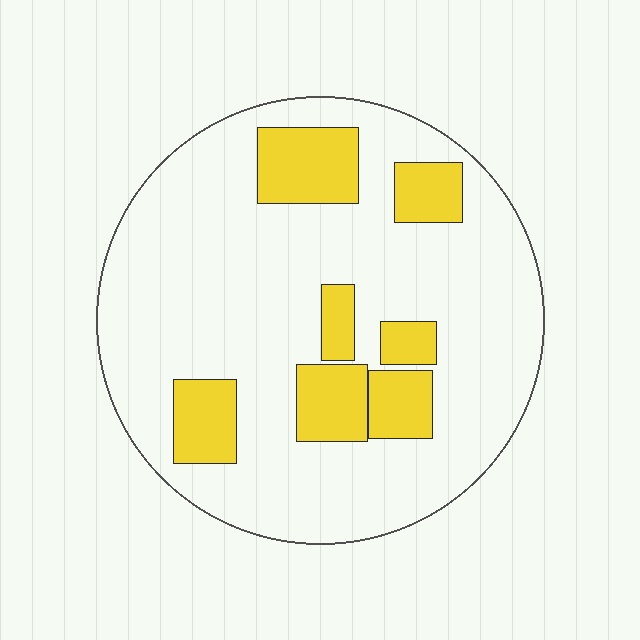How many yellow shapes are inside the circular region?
7.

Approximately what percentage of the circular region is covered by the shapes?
Approximately 20%.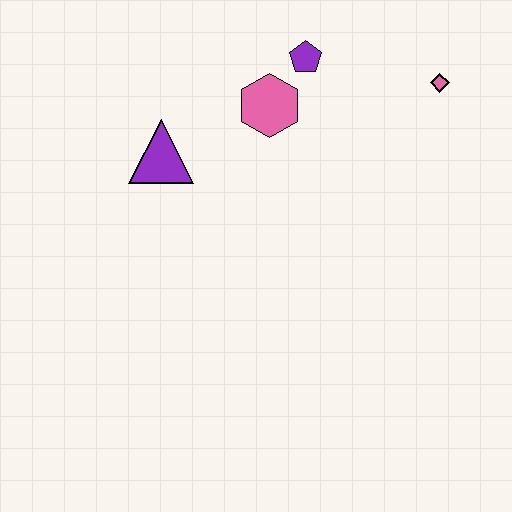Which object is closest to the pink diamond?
The purple pentagon is closest to the pink diamond.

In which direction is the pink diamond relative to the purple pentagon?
The pink diamond is to the right of the purple pentagon.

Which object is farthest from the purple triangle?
The pink diamond is farthest from the purple triangle.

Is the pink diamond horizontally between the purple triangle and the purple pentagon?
No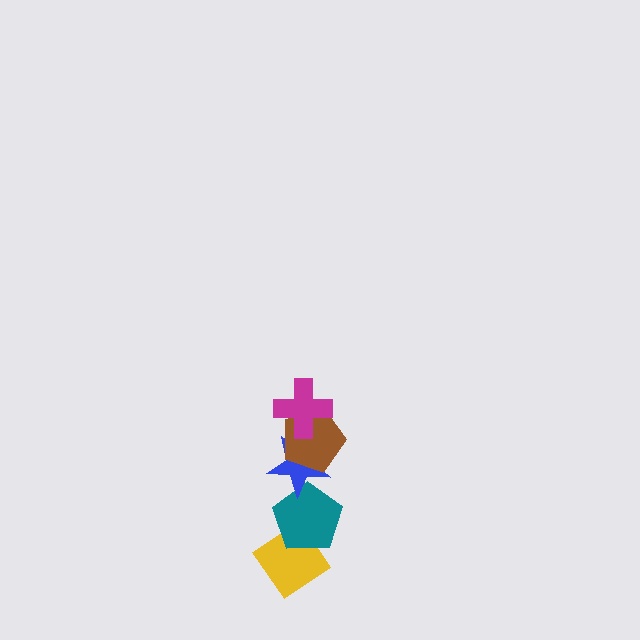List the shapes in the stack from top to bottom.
From top to bottom: the magenta cross, the brown pentagon, the blue star, the teal pentagon, the yellow diamond.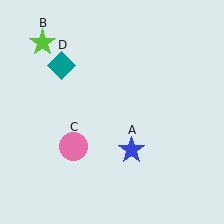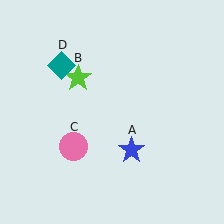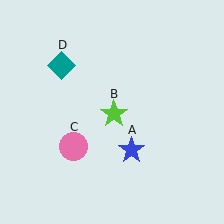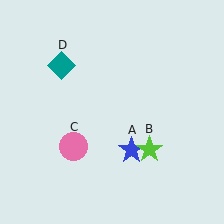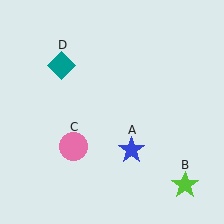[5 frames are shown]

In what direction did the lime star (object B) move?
The lime star (object B) moved down and to the right.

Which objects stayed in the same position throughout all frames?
Blue star (object A) and pink circle (object C) and teal diamond (object D) remained stationary.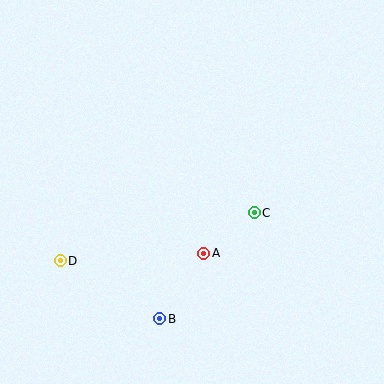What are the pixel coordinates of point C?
Point C is at (254, 213).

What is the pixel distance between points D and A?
The distance between D and A is 143 pixels.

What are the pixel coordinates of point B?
Point B is at (160, 319).